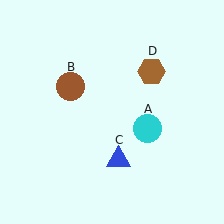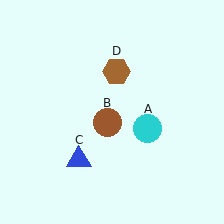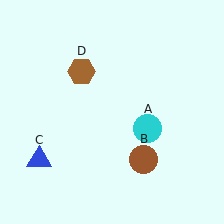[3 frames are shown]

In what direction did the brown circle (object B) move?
The brown circle (object B) moved down and to the right.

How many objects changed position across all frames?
3 objects changed position: brown circle (object B), blue triangle (object C), brown hexagon (object D).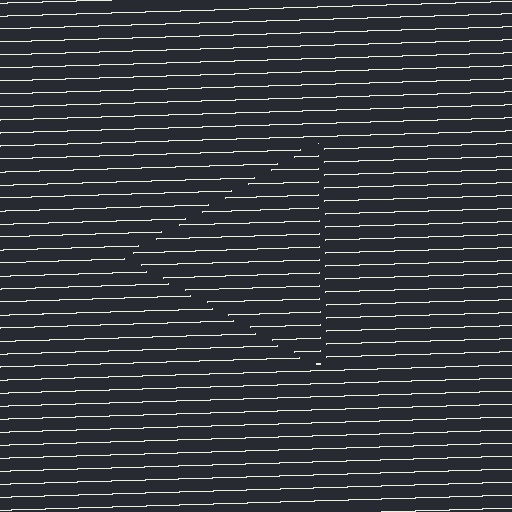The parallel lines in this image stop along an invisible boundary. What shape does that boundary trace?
An illusory triangle. The interior of the shape contains the same grating, shifted by half a period — the contour is defined by the phase discontinuity where line-ends from the inner and outer gratings abut.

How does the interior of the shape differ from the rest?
The interior of the shape contains the same grating, shifted by half a period — the contour is defined by the phase discontinuity where line-ends from the inner and outer gratings abut.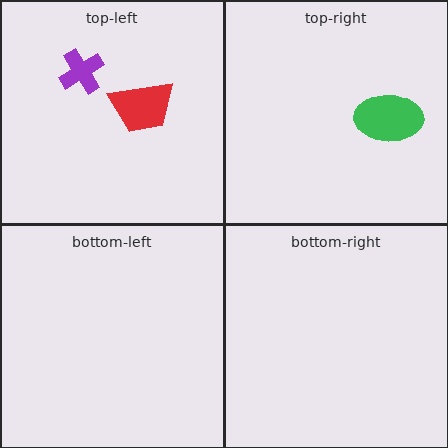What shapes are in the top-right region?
The green ellipse.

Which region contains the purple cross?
The top-left region.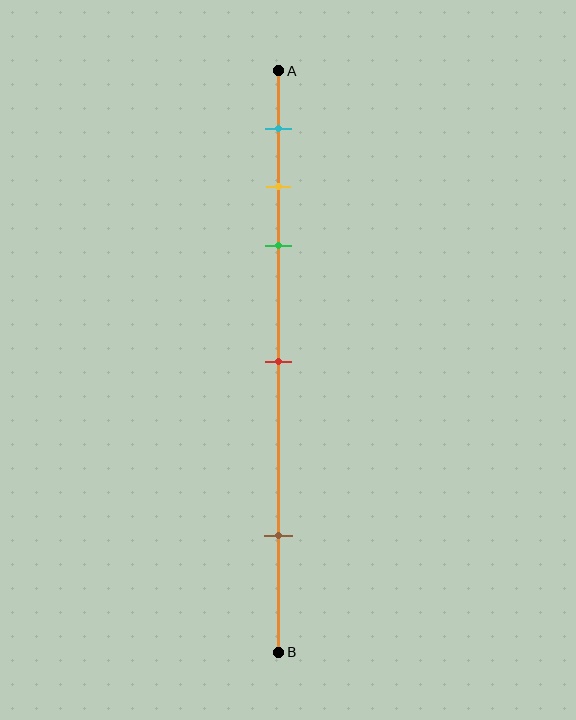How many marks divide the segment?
There are 5 marks dividing the segment.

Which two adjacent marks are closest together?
The yellow and green marks are the closest adjacent pair.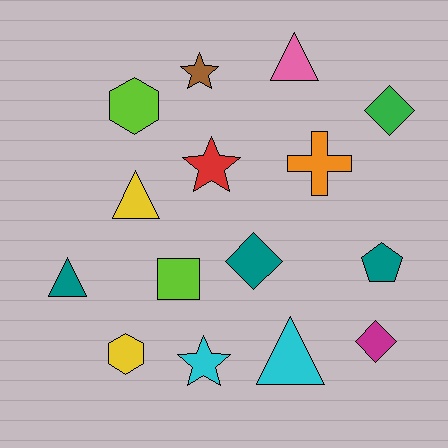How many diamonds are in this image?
There are 3 diamonds.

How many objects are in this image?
There are 15 objects.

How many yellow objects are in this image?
There are 2 yellow objects.